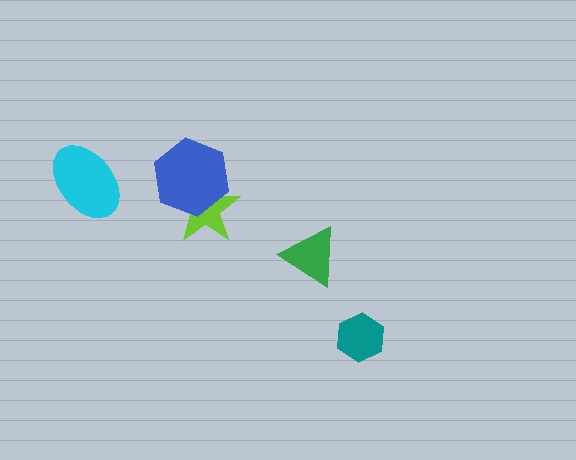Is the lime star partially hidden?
Yes, it is partially covered by another shape.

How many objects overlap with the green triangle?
0 objects overlap with the green triangle.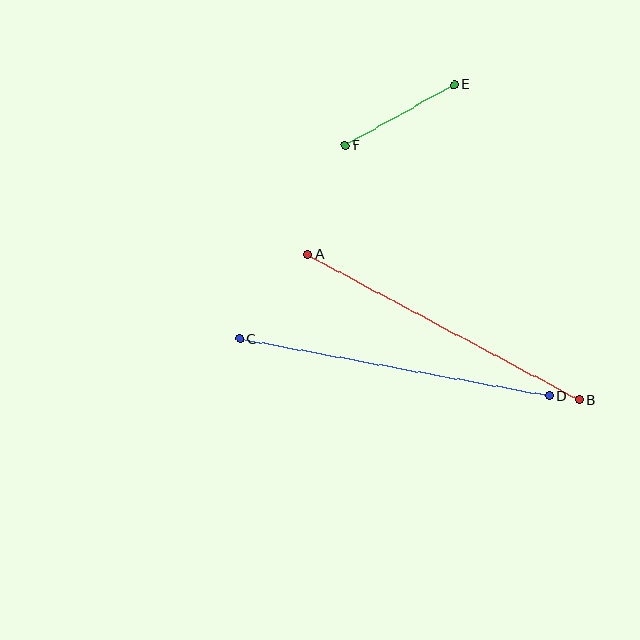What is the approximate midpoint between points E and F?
The midpoint is at approximately (400, 115) pixels.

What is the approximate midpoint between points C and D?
The midpoint is at approximately (394, 367) pixels.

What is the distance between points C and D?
The distance is approximately 315 pixels.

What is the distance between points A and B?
The distance is approximately 308 pixels.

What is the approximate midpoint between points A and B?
The midpoint is at approximately (444, 327) pixels.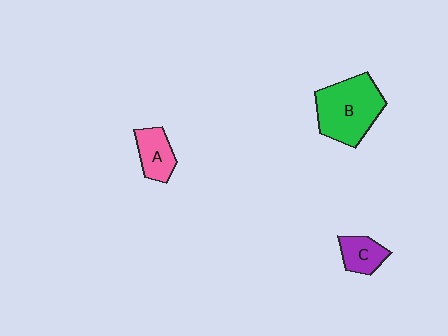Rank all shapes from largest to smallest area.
From largest to smallest: B (green), A (pink), C (purple).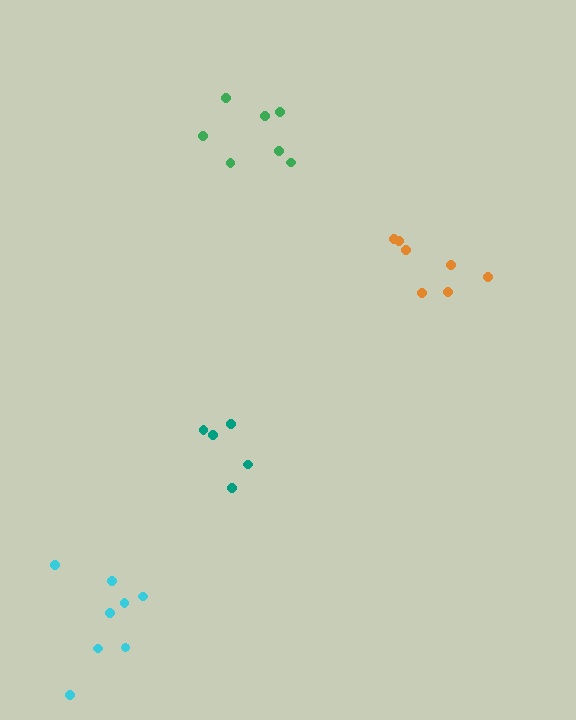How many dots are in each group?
Group 1: 7 dots, Group 2: 7 dots, Group 3: 5 dots, Group 4: 8 dots (27 total).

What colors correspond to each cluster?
The clusters are colored: green, orange, teal, cyan.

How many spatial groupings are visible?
There are 4 spatial groupings.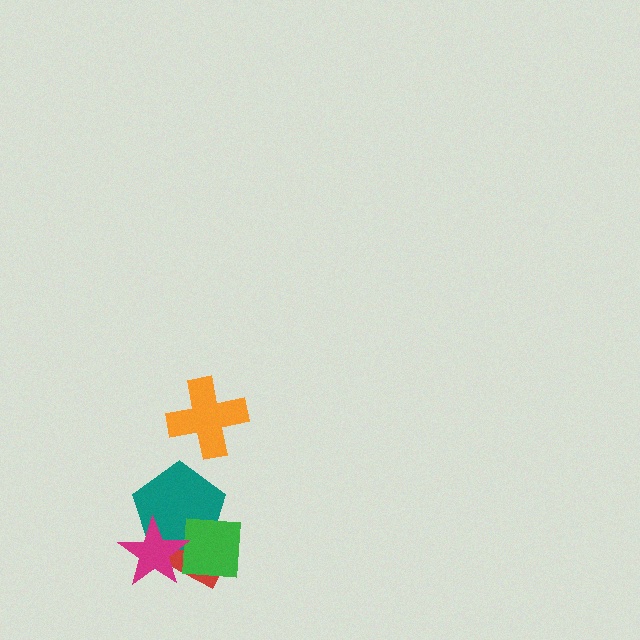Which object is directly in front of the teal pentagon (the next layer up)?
The green square is directly in front of the teal pentagon.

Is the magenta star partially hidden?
No, no other shape covers it.